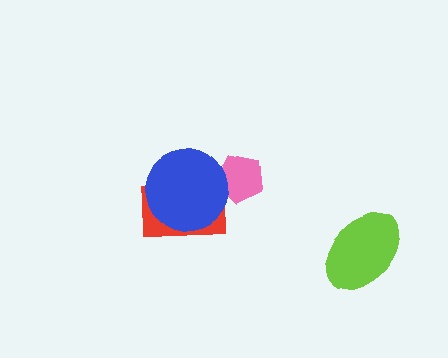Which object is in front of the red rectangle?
The blue circle is in front of the red rectangle.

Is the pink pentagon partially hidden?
Yes, it is partially covered by another shape.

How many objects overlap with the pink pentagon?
1 object overlaps with the pink pentagon.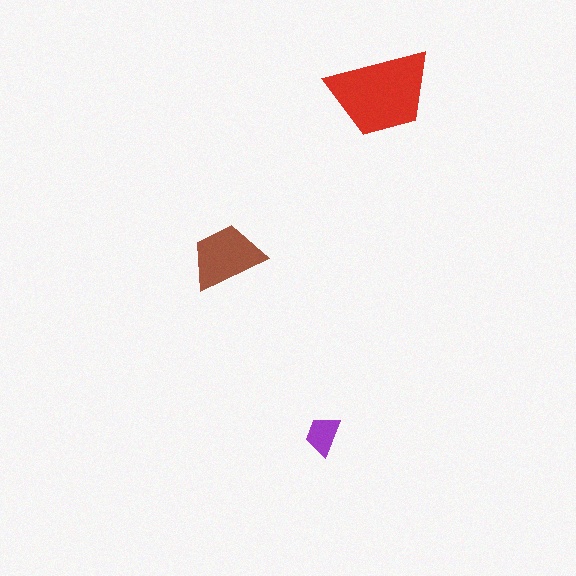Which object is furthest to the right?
The red trapezoid is rightmost.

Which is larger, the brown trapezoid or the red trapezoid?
The red one.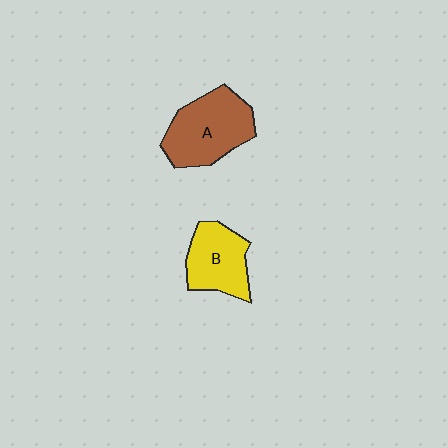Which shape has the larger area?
Shape A (brown).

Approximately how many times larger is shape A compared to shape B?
Approximately 1.3 times.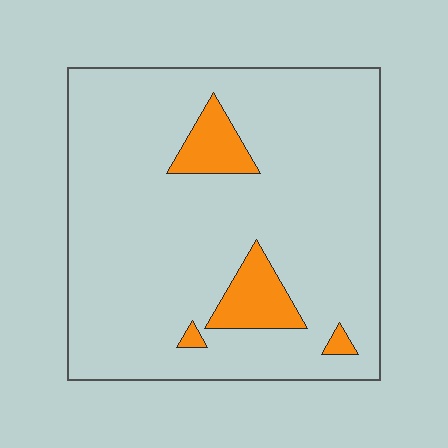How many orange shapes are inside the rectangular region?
4.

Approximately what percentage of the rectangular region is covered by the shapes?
Approximately 10%.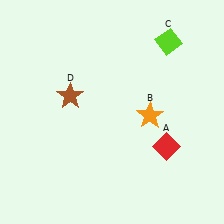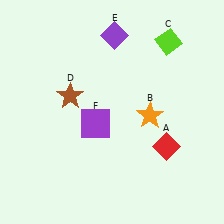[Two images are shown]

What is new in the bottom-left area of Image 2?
A purple square (F) was added in the bottom-left area of Image 2.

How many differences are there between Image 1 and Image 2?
There are 2 differences between the two images.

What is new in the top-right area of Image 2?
A purple diamond (E) was added in the top-right area of Image 2.